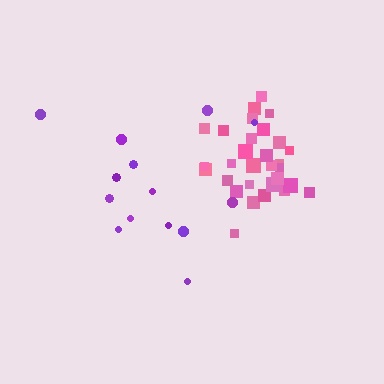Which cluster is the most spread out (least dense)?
Purple.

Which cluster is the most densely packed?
Pink.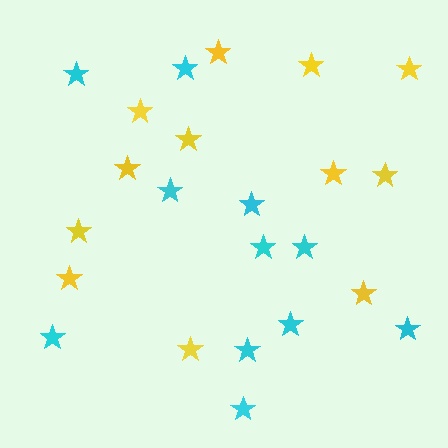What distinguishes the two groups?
There are 2 groups: one group of yellow stars (12) and one group of cyan stars (11).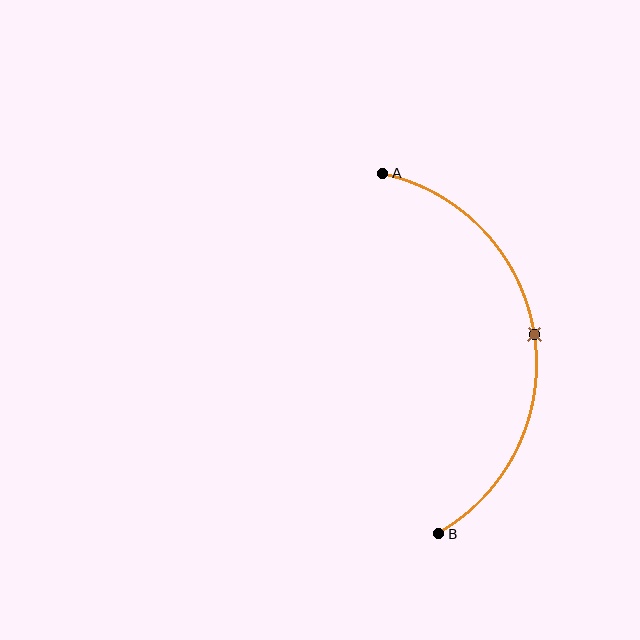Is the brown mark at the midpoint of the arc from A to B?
Yes. The brown mark lies on the arc at equal arc-length from both A and B — it is the arc midpoint.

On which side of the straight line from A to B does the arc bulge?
The arc bulges to the right of the straight line connecting A and B.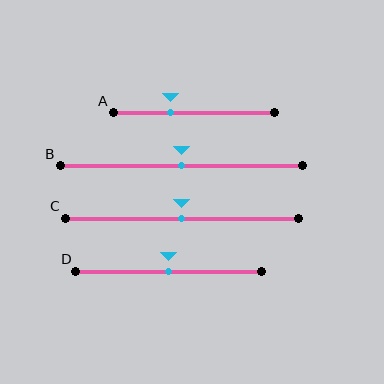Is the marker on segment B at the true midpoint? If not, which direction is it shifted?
Yes, the marker on segment B is at the true midpoint.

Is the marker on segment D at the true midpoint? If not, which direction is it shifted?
Yes, the marker on segment D is at the true midpoint.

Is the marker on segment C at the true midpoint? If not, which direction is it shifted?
Yes, the marker on segment C is at the true midpoint.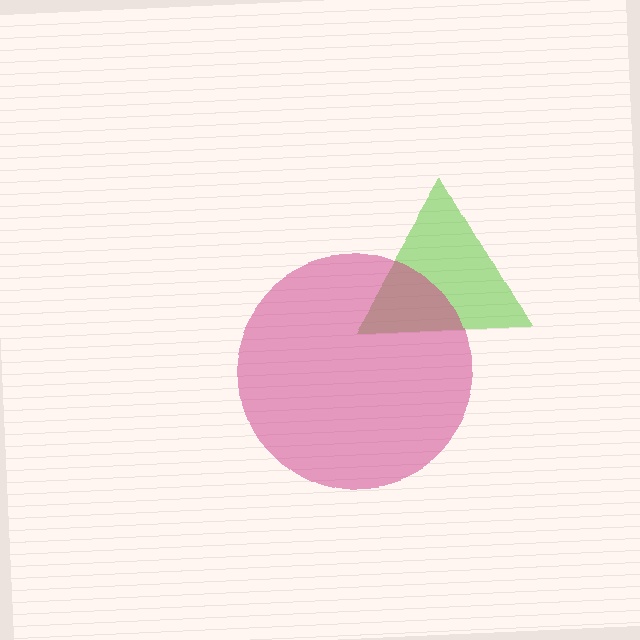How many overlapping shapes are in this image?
There are 2 overlapping shapes in the image.